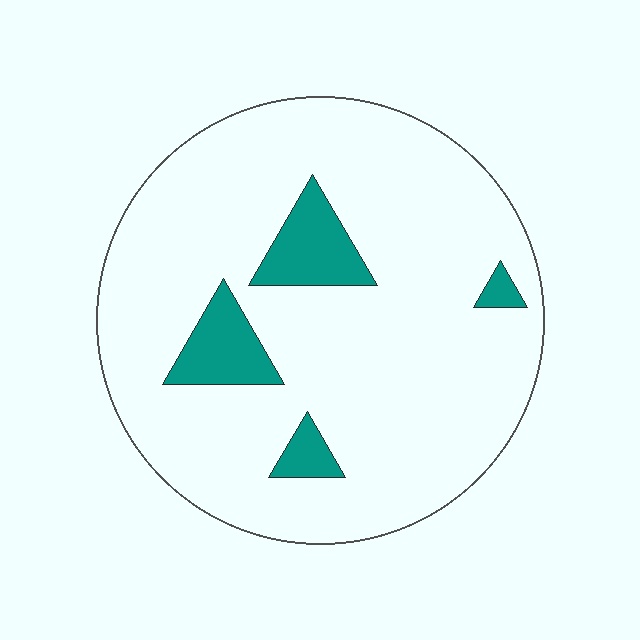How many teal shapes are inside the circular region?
4.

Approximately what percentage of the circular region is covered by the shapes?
Approximately 10%.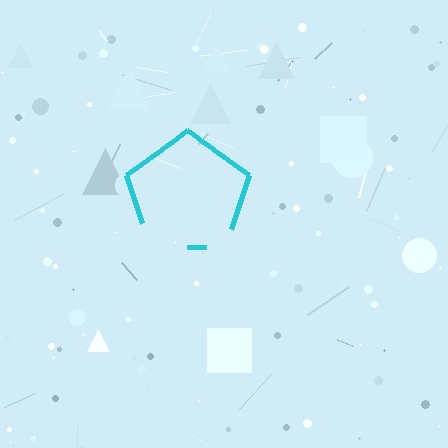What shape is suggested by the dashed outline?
The dashed outline suggests a pentagon.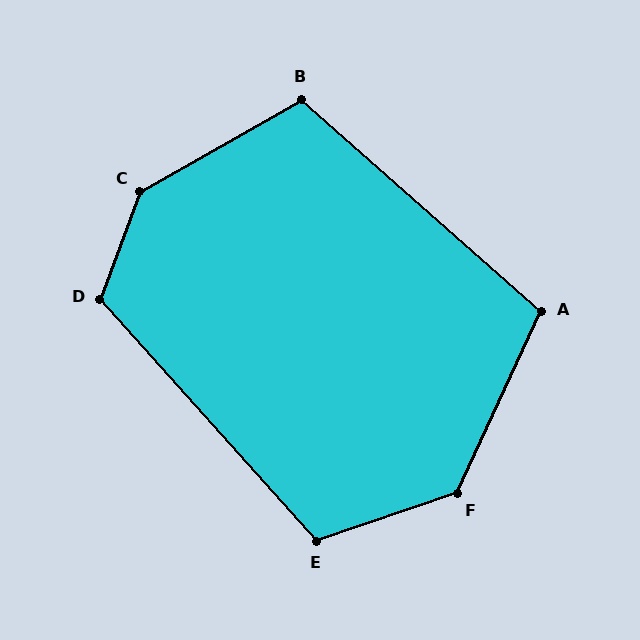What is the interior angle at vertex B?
Approximately 109 degrees (obtuse).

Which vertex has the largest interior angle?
C, at approximately 140 degrees.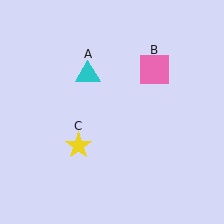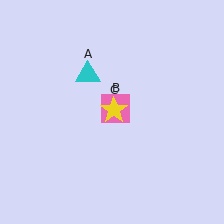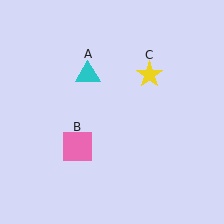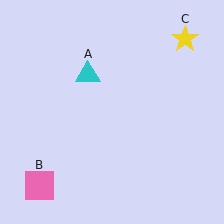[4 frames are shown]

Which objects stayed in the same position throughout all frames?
Cyan triangle (object A) remained stationary.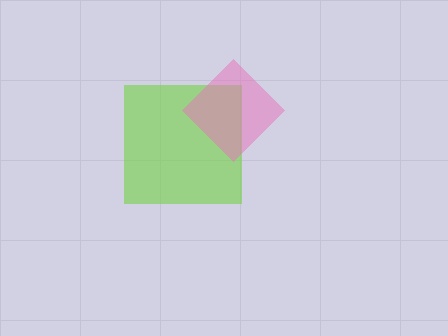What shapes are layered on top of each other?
The layered shapes are: a lime square, a pink diamond.